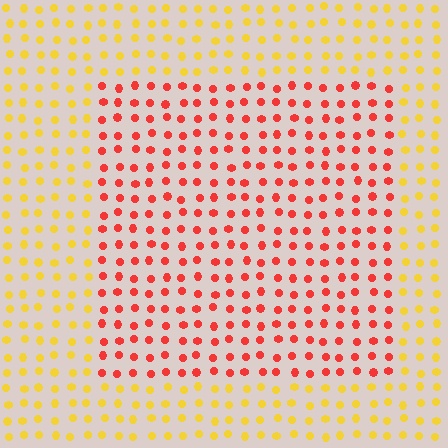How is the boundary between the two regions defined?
The boundary is defined purely by a slight shift in hue (about 49 degrees). Spacing, size, and orientation are identical on both sides.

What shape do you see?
I see a rectangle.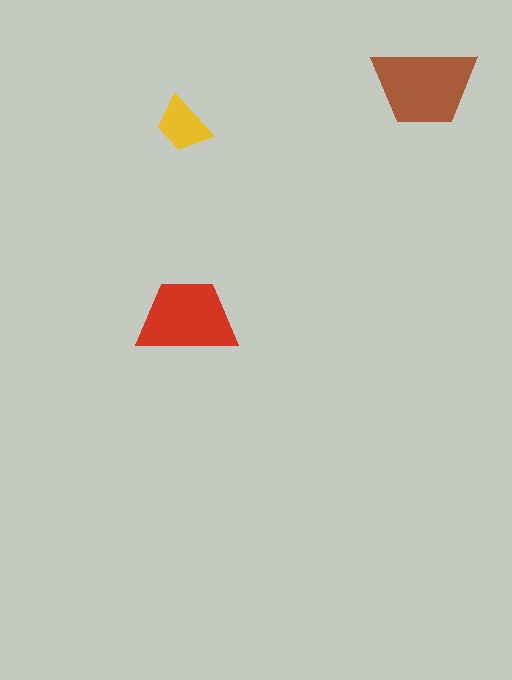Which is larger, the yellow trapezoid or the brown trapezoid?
The brown one.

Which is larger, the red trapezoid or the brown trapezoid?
The brown one.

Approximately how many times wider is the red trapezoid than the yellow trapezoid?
About 1.5 times wider.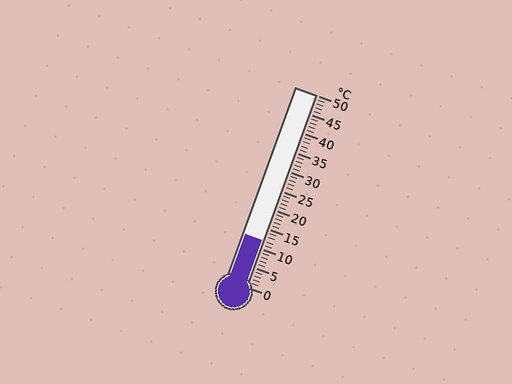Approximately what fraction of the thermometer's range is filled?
The thermometer is filled to approximately 25% of its range.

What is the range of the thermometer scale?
The thermometer scale ranges from 0°C to 50°C.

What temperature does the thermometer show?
The thermometer shows approximately 12°C.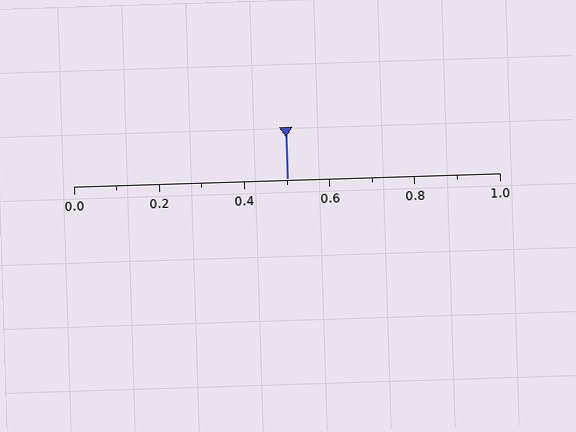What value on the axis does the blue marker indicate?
The marker indicates approximately 0.5.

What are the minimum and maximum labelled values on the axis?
The axis runs from 0.0 to 1.0.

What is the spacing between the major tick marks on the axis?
The major ticks are spaced 0.2 apart.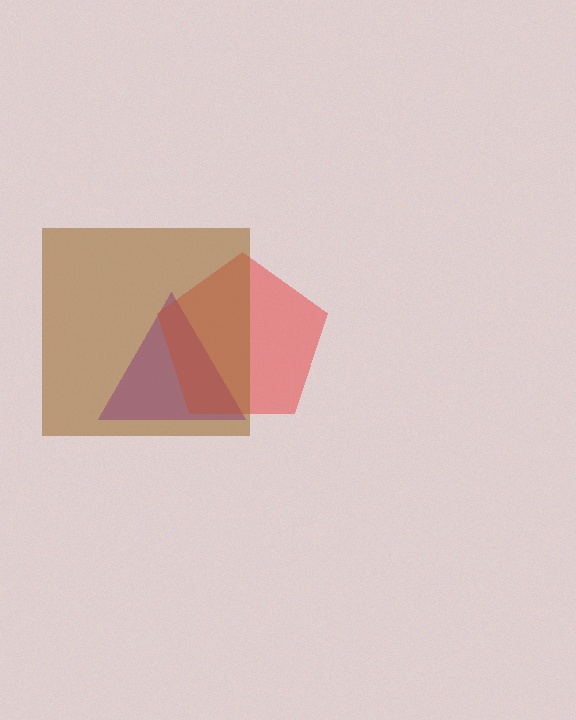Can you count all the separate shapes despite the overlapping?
Yes, there are 3 separate shapes.